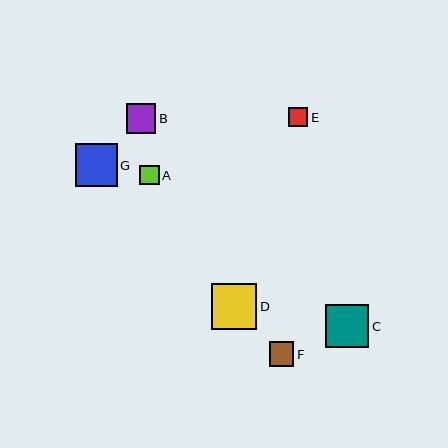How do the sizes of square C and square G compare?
Square C and square G are approximately the same size.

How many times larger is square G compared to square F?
Square G is approximately 1.7 times the size of square F.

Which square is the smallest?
Square E is the smallest with a size of approximately 19 pixels.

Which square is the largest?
Square D is the largest with a size of approximately 45 pixels.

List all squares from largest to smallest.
From largest to smallest: D, C, G, B, F, A, E.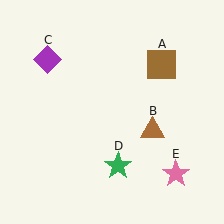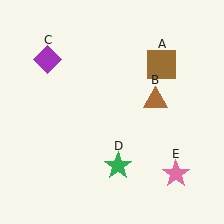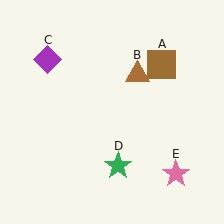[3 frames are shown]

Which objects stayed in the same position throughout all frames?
Brown square (object A) and purple diamond (object C) and green star (object D) and pink star (object E) remained stationary.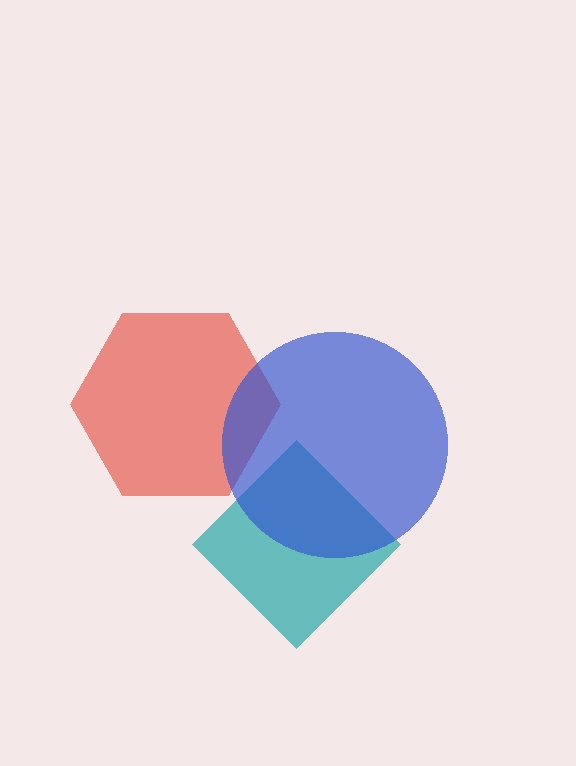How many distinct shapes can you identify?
There are 3 distinct shapes: a red hexagon, a teal diamond, a blue circle.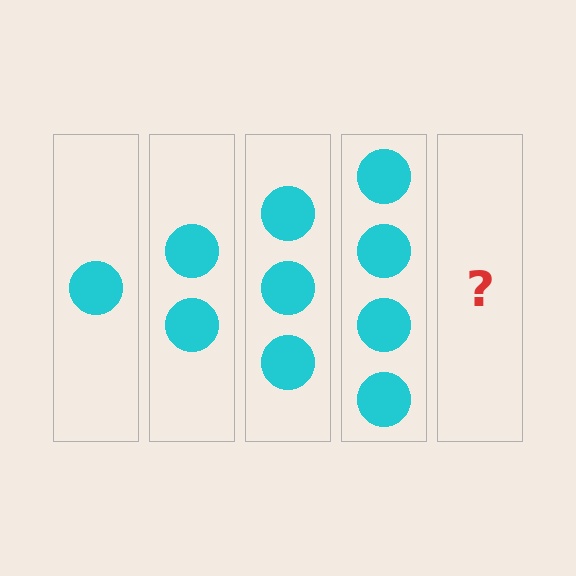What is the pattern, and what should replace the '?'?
The pattern is that each step adds one more circle. The '?' should be 5 circles.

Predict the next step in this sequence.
The next step is 5 circles.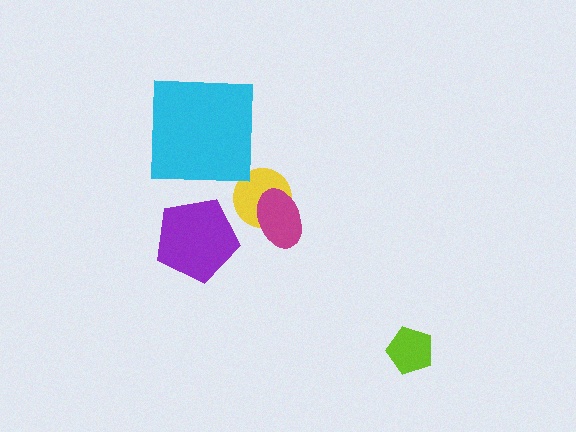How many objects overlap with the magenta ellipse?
1 object overlaps with the magenta ellipse.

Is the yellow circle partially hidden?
Yes, it is partially covered by another shape.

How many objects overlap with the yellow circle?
1 object overlaps with the yellow circle.